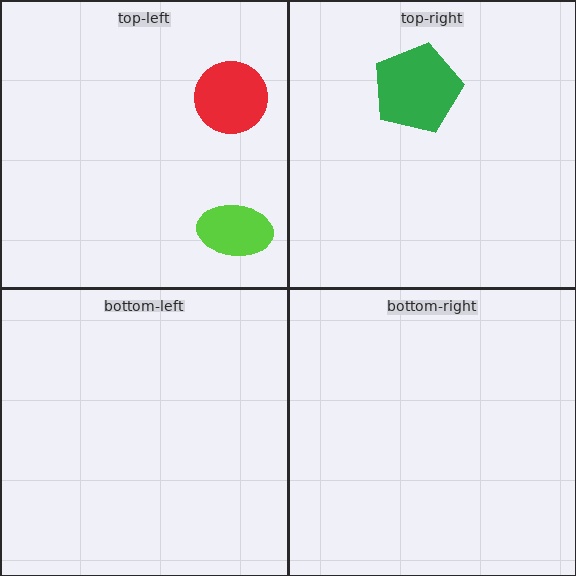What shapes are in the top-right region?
The green pentagon.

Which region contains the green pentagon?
The top-right region.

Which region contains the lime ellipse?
The top-left region.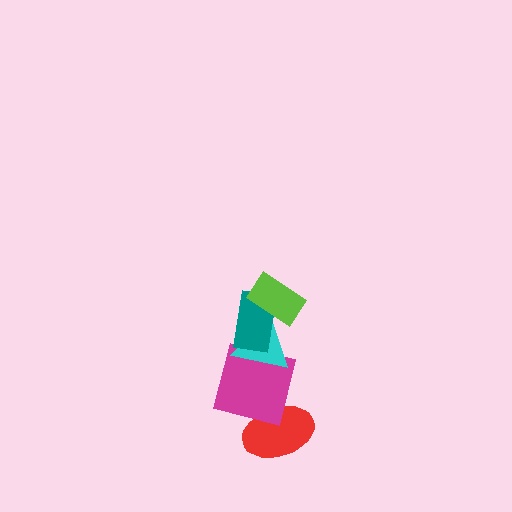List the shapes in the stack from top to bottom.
From top to bottom: the lime rectangle, the teal rectangle, the cyan triangle, the magenta square, the red ellipse.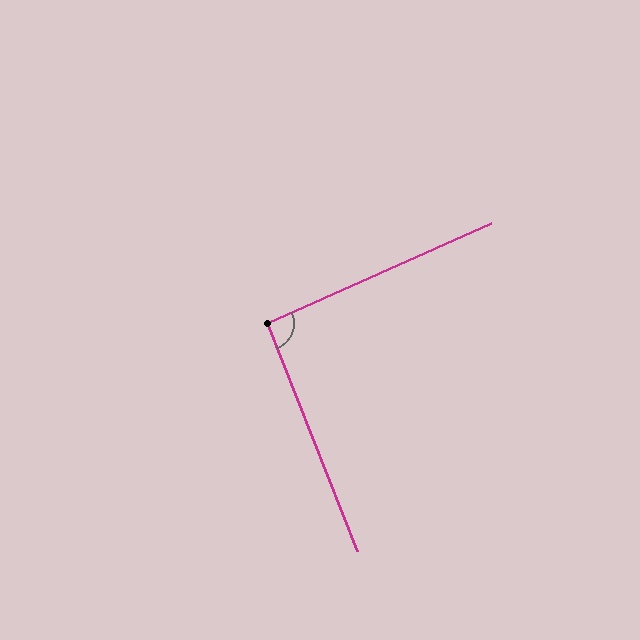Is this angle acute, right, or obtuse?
It is approximately a right angle.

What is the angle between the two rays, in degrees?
Approximately 92 degrees.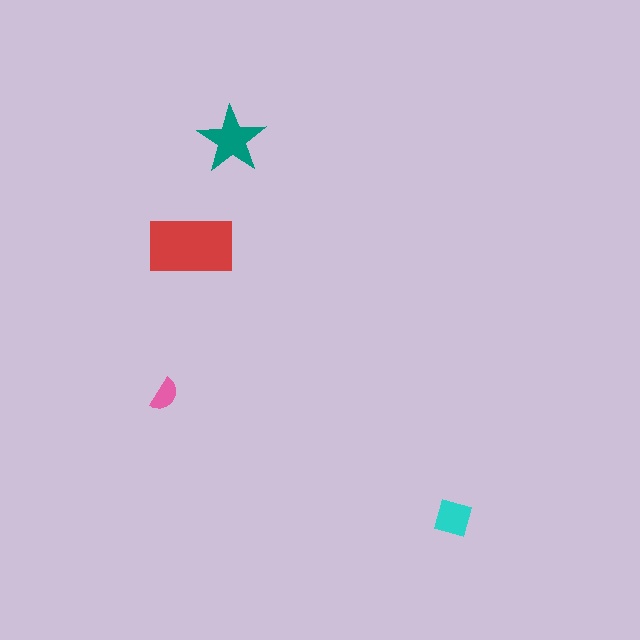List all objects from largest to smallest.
The red rectangle, the teal star, the cyan square, the pink semicircle.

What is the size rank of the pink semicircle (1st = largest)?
4th.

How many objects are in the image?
There are 4 objects in the image.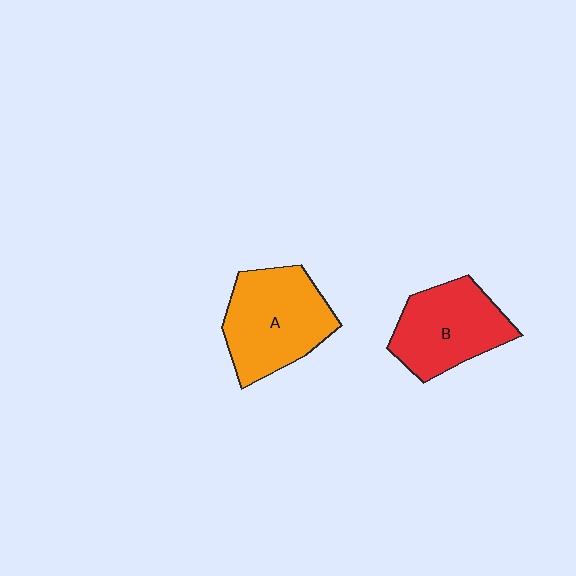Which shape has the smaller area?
Shape B (red).